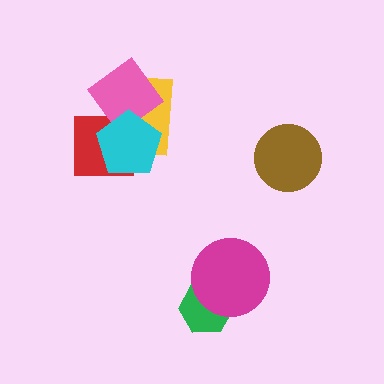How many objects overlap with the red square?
2 objects overlap with the red square.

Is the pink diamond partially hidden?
Yes, it is partially covered by another shape.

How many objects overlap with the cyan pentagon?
3 objects overlap with the cyan pentagon.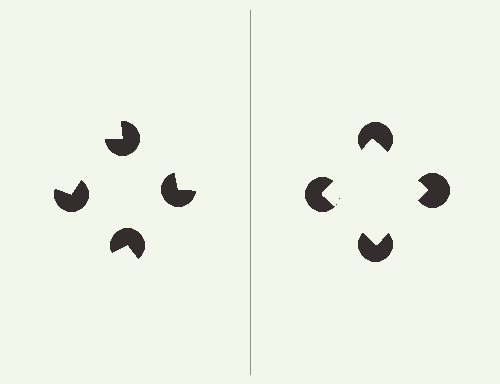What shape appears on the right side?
An illusory square.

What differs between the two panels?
The pac-man discs are positioned identically on both sides; only the wedge orientations differ. On the right they align to a square; on the left they are misaligned.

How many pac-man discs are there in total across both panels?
8 — 4 on each side.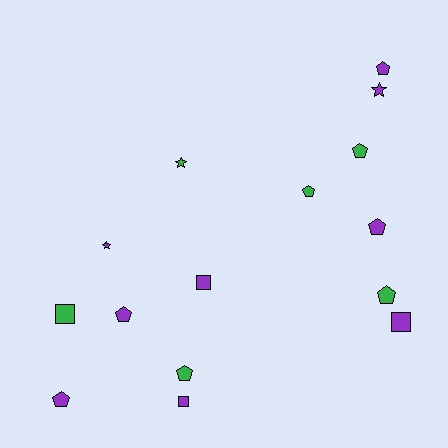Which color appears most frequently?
Purple, with 9 objects.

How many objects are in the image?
There are 15 objects.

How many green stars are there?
There is 1 green star.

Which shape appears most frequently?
Pentagon, with 8 objects.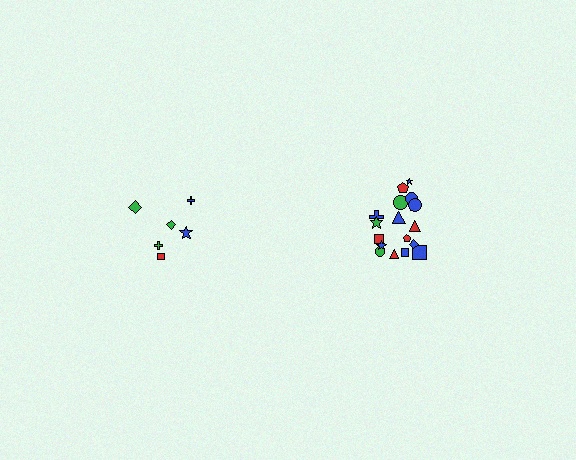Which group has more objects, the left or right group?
The right group.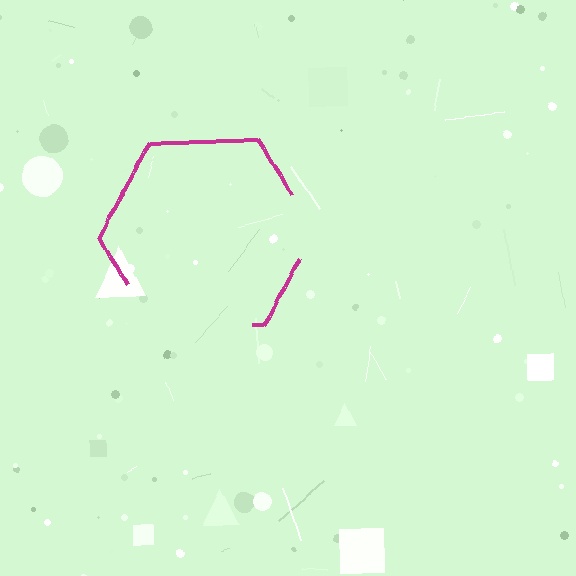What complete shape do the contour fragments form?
The contour fragments form a hexagon.